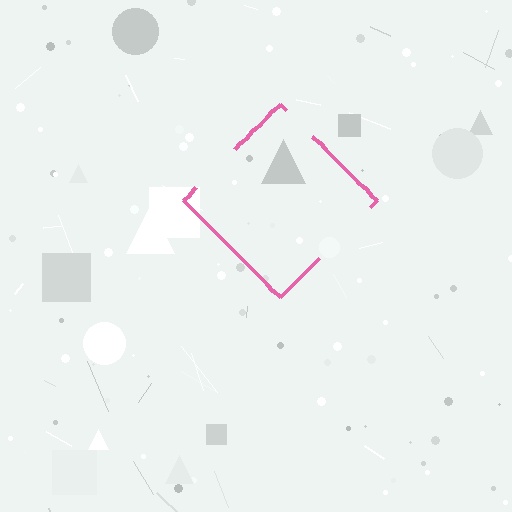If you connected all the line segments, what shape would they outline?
They would outline a diamond.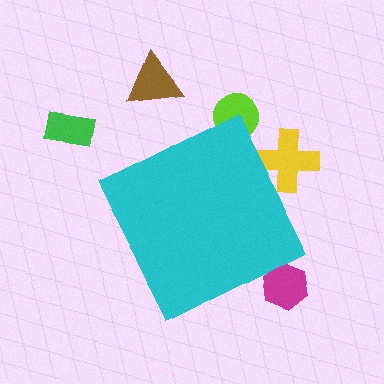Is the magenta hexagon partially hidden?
Yes, the magenta hexagon is partially hidden behind the cyan diamond.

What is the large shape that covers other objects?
A cyan diamond.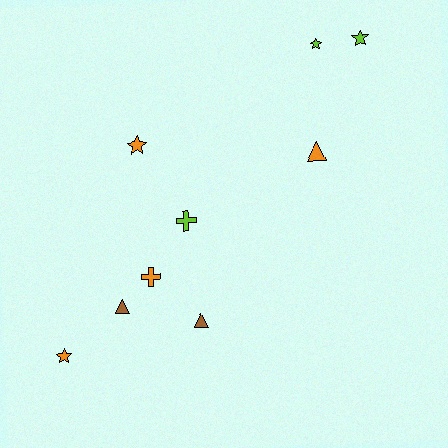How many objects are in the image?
There are 9 objects.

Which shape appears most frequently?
Star, with 4 objects.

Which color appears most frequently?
Orange, with 4 objects.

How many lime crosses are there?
There is 1 lime cross.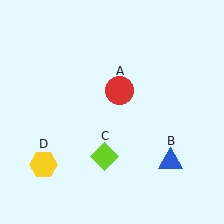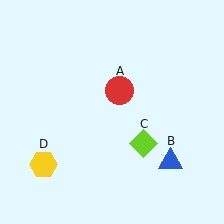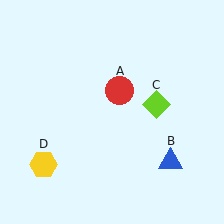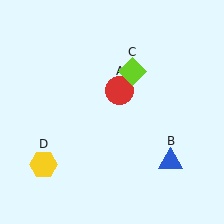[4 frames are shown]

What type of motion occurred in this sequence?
The lime diamond (object C) rotated counterclockwise around the center of the scene.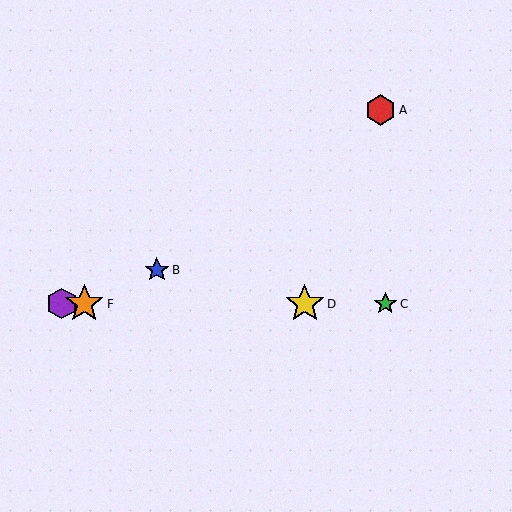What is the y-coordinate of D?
Object D is at y≈304.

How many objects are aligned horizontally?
4 objects (C, D, E, F) are aligned horizontally.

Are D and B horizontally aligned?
No, D is at y≈304 and B is at y≈270.